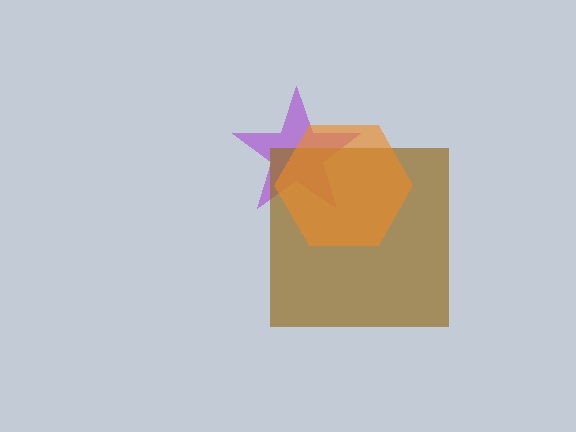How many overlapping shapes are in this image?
There are 3 overlapping shapes in the image.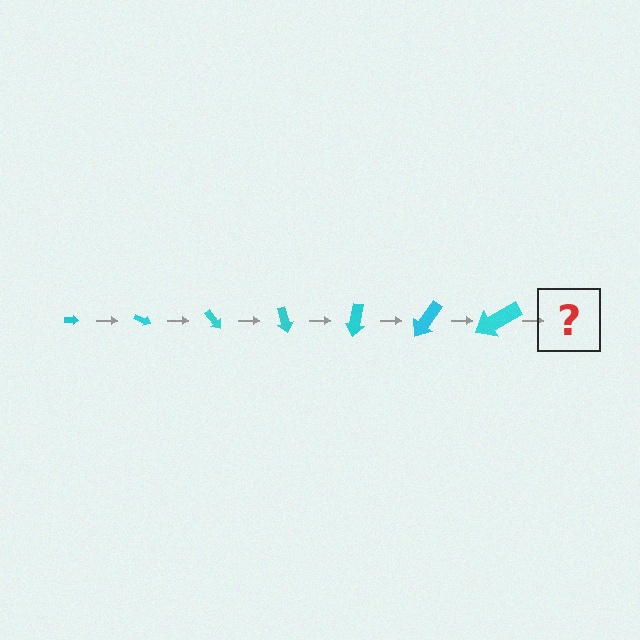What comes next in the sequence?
The next element should be an arrow, larger than the previous one and rotated 175 degrees from the start.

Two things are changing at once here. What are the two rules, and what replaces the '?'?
The two rules are that the arrow grows larger each step and it rotates 25 degrees each step. The '?' should be an arrow, larger than the previous one and rotated 175 degrees from the start.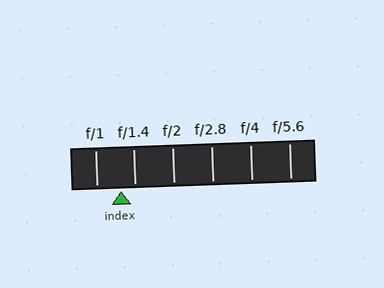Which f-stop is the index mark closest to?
The index mark is closest to f/1.4.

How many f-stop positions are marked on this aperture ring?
There are 6 f-stop positions marked.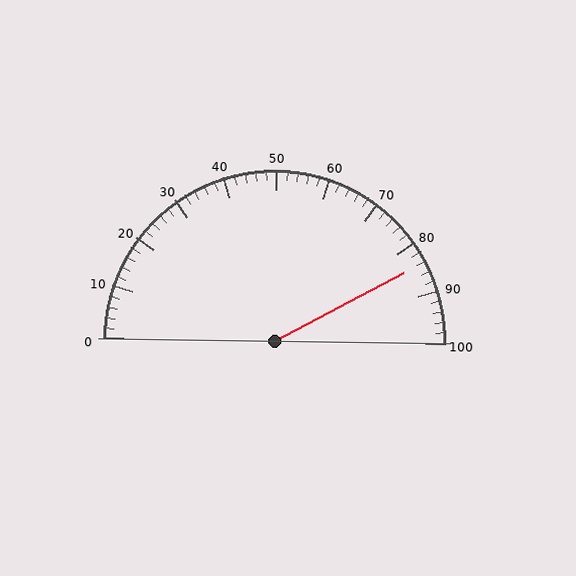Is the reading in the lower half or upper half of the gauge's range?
The reading is in the upper half of the range (0 to 100).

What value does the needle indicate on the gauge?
The needle indicates approximately 84.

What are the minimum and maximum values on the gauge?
The gauge ranges from 0 to 100.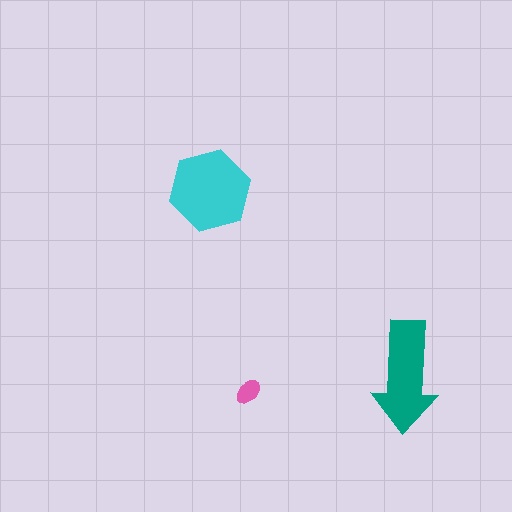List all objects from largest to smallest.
The cyan hexagon, the teal arrow, the pink ellipse.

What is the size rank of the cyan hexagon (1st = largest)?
1st.